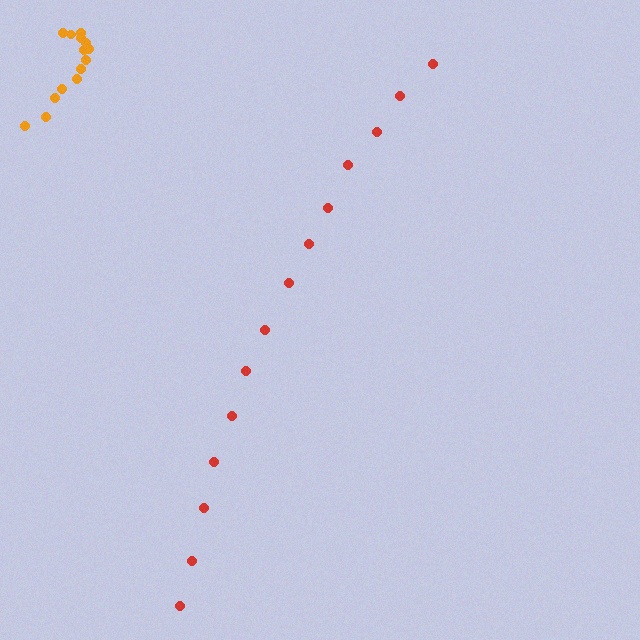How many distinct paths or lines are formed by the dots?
There are 2 distinct paths.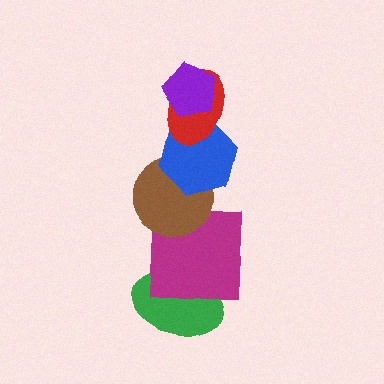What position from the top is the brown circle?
The brown circle is 4th from the top.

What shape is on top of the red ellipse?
The purple pentagon is on top of the red ellipse.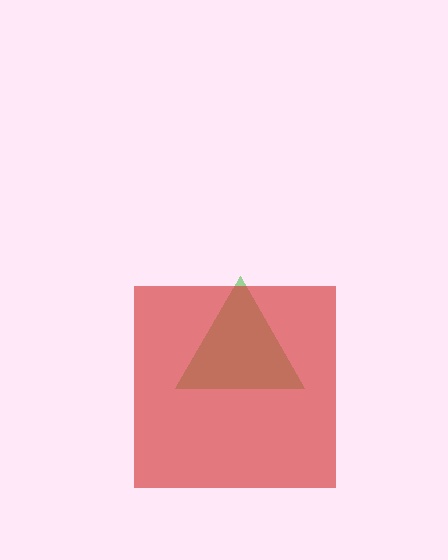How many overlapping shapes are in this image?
There are 2 overlapping shapes in the image.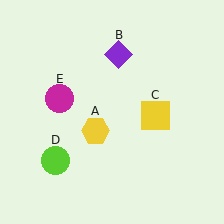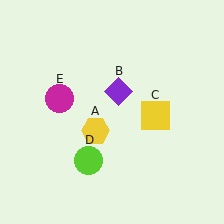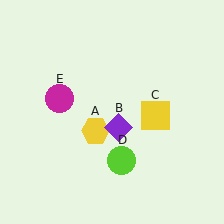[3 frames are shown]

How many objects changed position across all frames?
2 objects changed position: purple diamond (object B), lime circle (object D).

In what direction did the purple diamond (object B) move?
The purple diamond (object B) moved down.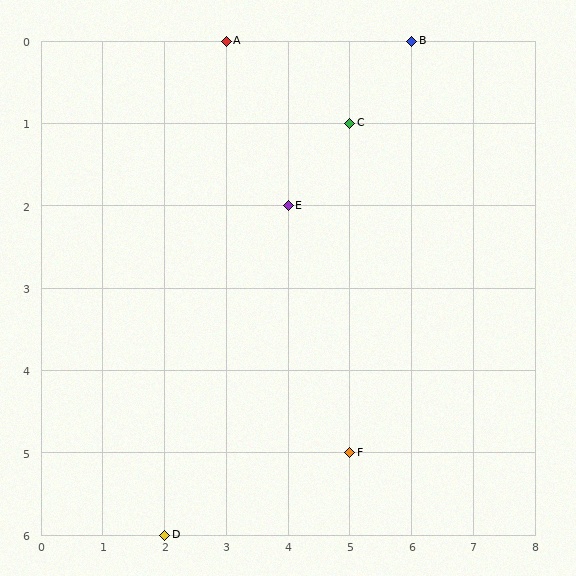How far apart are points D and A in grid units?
Points D and A are 1 column and 6 rows apart (about 6.1 grid units diagonally).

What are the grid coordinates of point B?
Point B is at grid coordinates (6, 0).